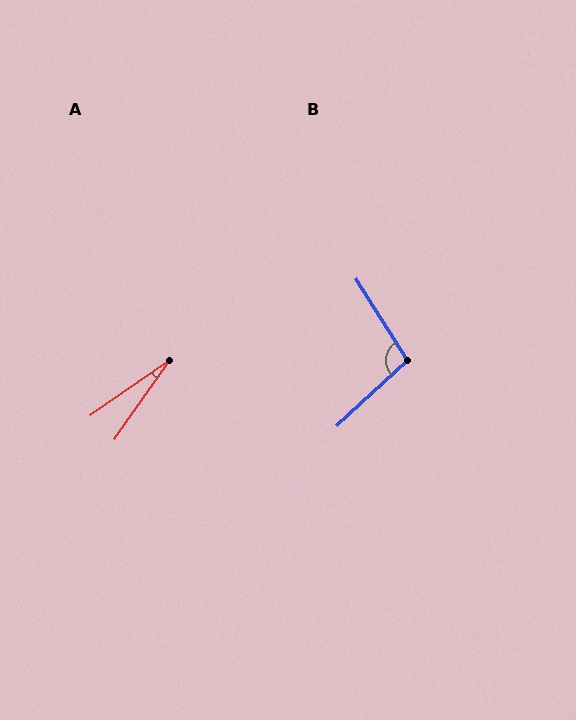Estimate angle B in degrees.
Approximately 100 degrees.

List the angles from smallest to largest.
A (20°), B (100°).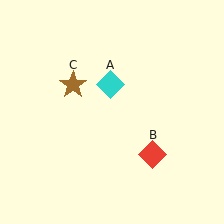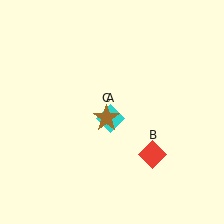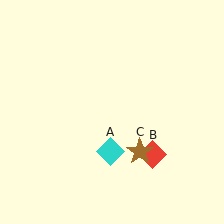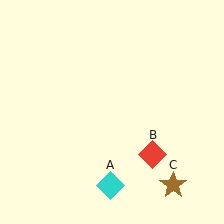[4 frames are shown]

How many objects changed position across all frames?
2 objects changed position: cyan diamond (object A), brown star (object C).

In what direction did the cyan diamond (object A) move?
The cyan diamond (object A) moved down.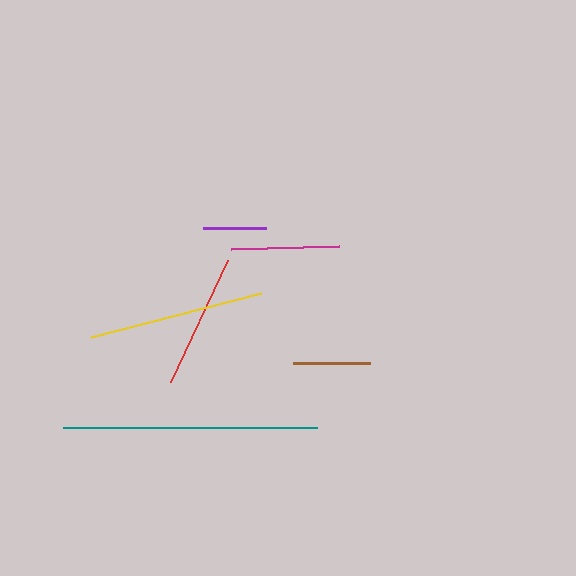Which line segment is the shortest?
The purple line is the shortest at approximately 62 pixels.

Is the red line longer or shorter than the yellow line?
The yellow line is longer than the red line.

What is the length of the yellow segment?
The yellow segment is approximately 176 pixels long.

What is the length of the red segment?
The red segment is approximately 135 pixels long.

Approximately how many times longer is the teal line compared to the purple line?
The teal line is approximately 4.1 times the length of the purple line.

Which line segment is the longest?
The teal line is the longest at approximately 254 pixels.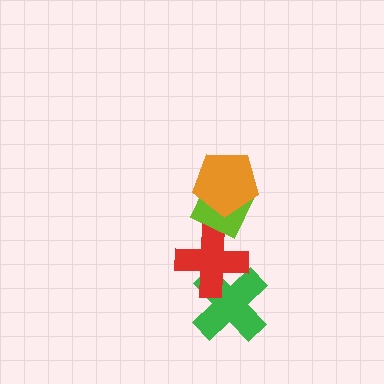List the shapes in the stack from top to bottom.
From top to bottom: the orange pentagon, the lime diamond, the red cross, the green cross.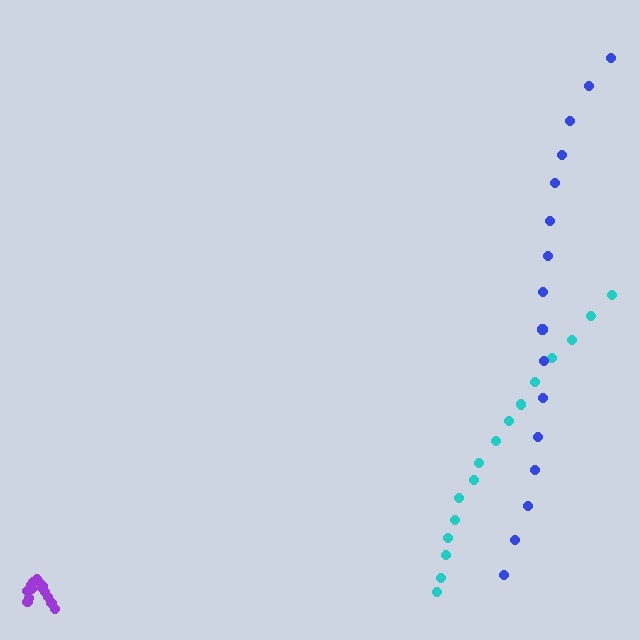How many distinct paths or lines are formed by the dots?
There are 3 distinct paths.